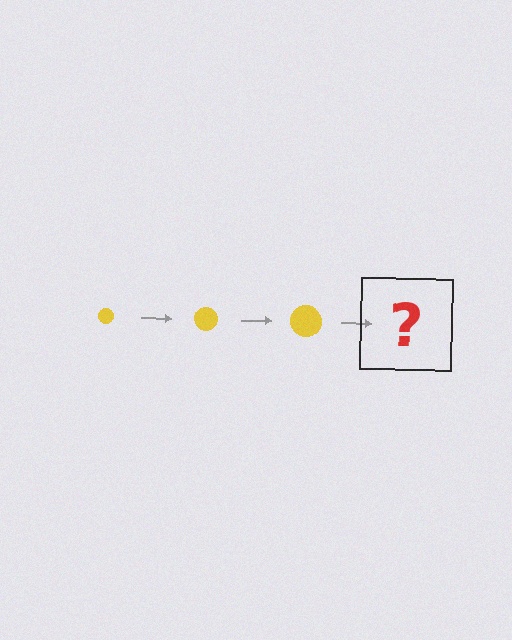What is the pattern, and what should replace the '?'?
The pattern is that the circle gets progressively larger each step. The '?' should be a yellow circle, larger than the previous one.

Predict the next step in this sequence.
The next step is a yellow circle, larger than the previous one.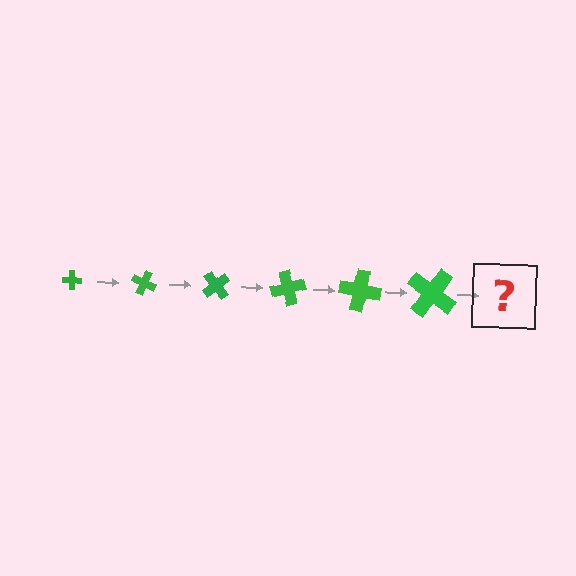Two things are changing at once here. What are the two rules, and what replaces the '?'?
The two rules are that the cross grows larger each step and it rotates 25 degrees each step. The '?' should be a cross, larger than the previous one and rotated 150 degrees from the start.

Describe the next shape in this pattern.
It should be a cross, larger than the previous one and rotated 150 degrees from the start.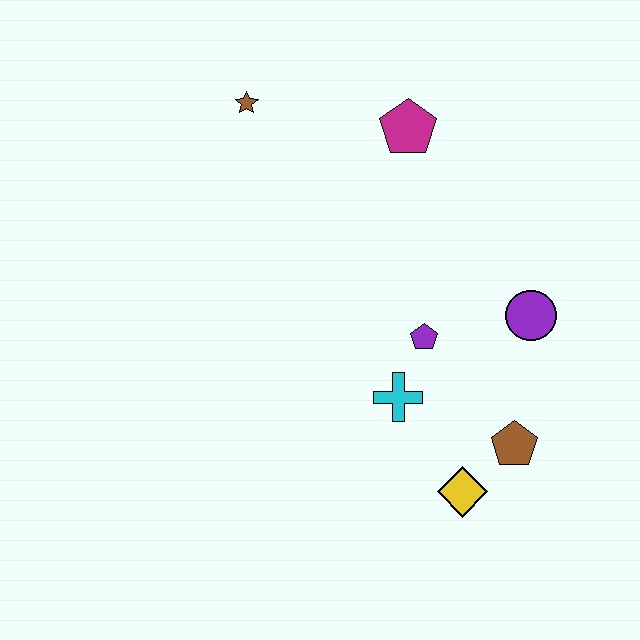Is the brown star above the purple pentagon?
Yes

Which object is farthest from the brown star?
The yellow diamond is farthest from the brown star.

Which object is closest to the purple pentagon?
The cyan cross is closest to the purple pentagon.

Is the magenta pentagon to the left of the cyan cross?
No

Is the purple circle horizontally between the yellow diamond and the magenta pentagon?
No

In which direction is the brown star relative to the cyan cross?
The brown star is above the cyan cross.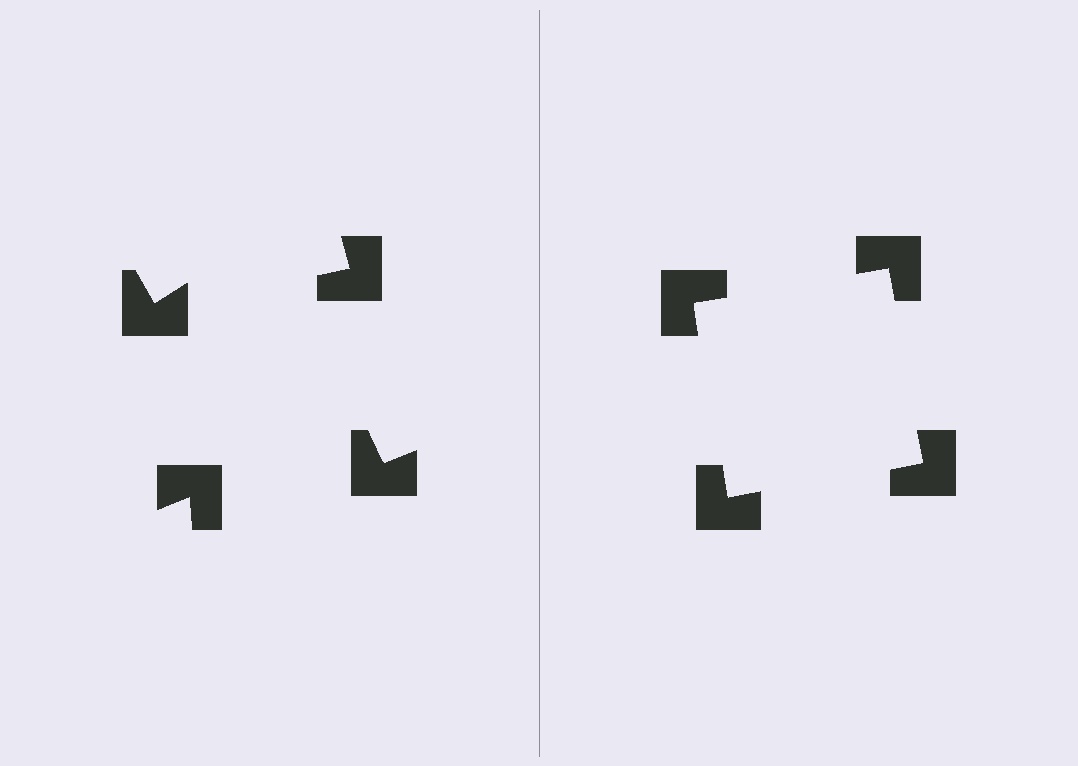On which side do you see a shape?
An illusory square appears on the right side. On the left side the wedge cuts are rotated, so no coherent shape forms.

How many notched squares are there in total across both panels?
8 — 4 on each side.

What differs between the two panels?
The notched squares are positioned identically on both sides; only the wedge orientations differ. On the right they align to a square; on the left they are misaligned.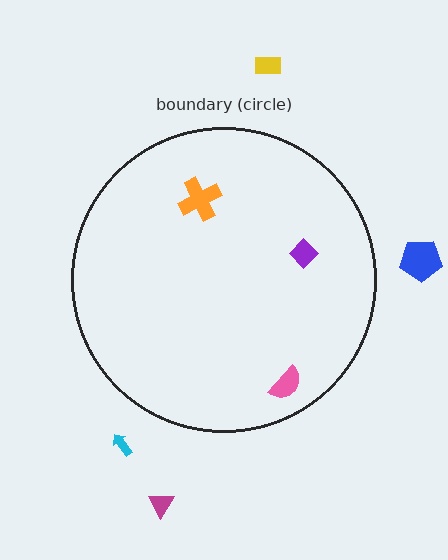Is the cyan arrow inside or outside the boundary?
Outside.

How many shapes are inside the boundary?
3 inside, 4 outside.